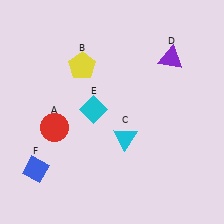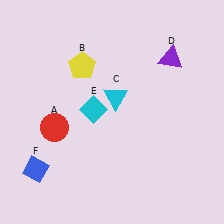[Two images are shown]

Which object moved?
The cyan triangle (C) moved up.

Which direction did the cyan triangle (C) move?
The cyan triangle (C) moved up.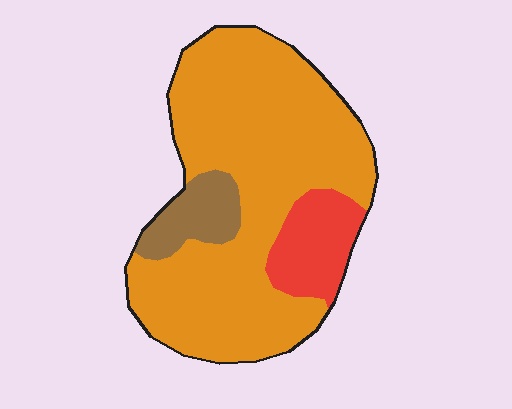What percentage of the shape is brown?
Brown covers about 10% of the shape.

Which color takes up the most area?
Orange, at roughly 75%.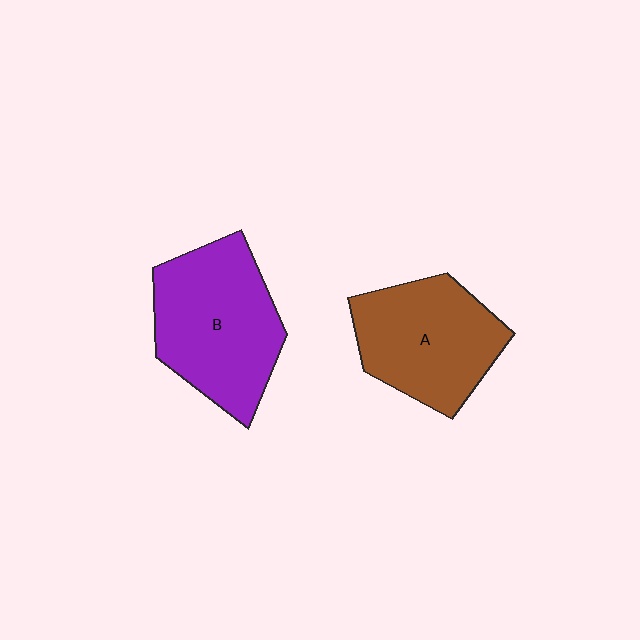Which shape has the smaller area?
Shape A (brown).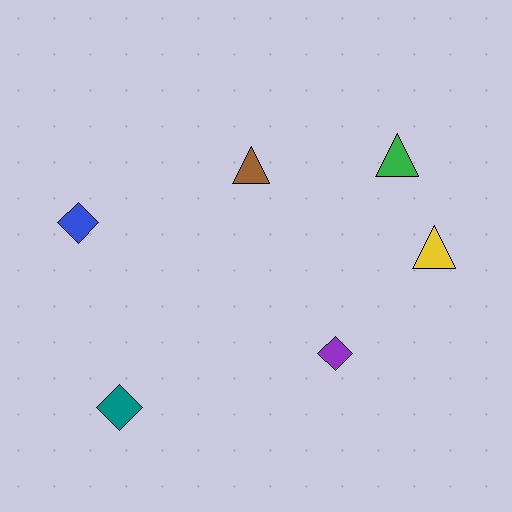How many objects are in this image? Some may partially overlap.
There are 6 objects.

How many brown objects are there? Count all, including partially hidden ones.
There is 1 brown object.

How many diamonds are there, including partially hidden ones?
There are 3 diamonds.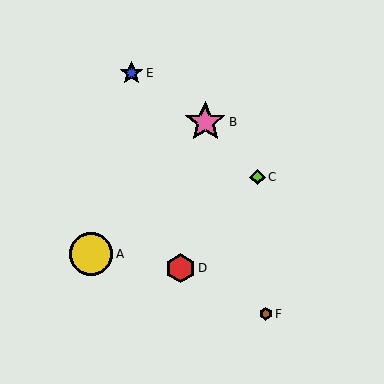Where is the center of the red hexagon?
The center of the red hexagon is at (181, 268).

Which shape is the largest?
The yellow circle (labeled A) is the largest.